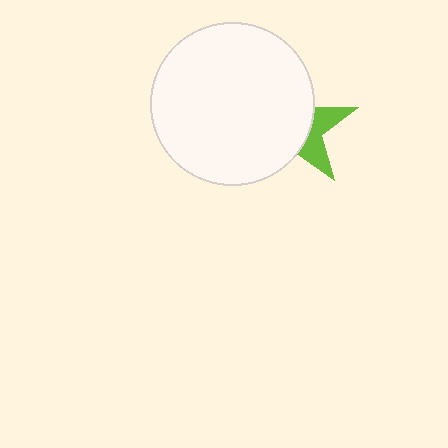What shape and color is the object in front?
The object in front is a white circle.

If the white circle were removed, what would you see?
You would see the complete lime star.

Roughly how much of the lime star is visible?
A small part of it is visible (roughly 31%).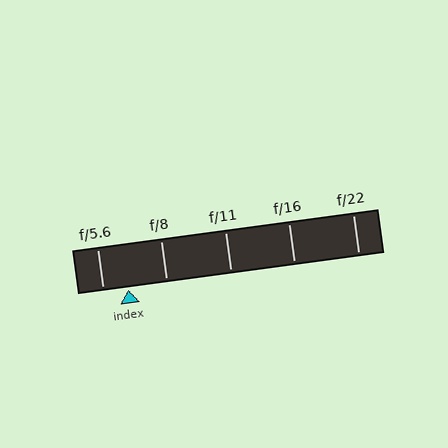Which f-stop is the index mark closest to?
The index mark is closest to f/5.6.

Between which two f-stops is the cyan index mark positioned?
The index mark is between f/5.6 and f/8.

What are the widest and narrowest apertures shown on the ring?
The widest aperture shown is f/5.6 and the narrowest is f/22.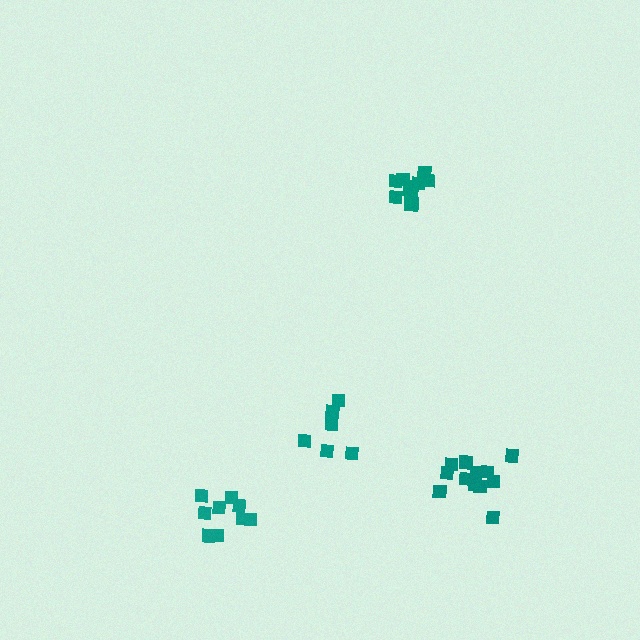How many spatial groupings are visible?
There are 4 spatial groupings.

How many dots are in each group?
Group 1: 12 dots, Group 2: 12 dots, Group 3: 6 dots, Group 4: 9 dots (39 total).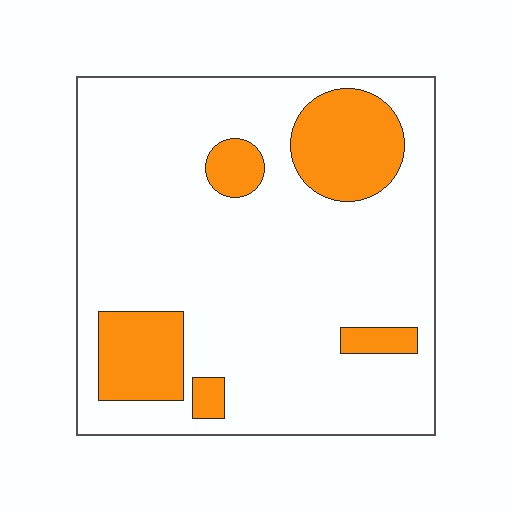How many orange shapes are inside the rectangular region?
5.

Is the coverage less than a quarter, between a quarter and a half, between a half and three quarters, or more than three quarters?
Less than a quarter.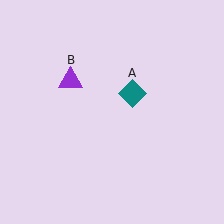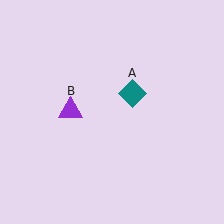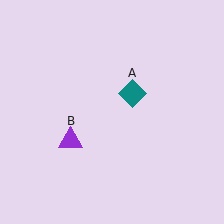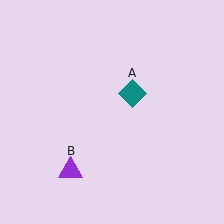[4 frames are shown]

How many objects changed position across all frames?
1 object changed position: purple triangle (object B).